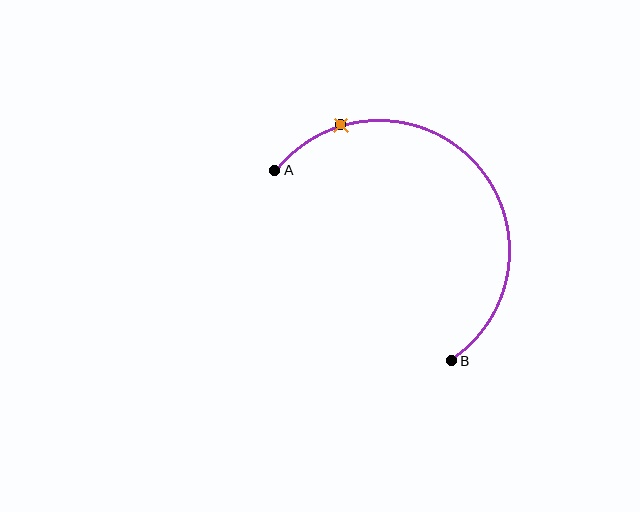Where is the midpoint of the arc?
The arc midpoint is the point on the curve farthest from the straight line joining A and B. It sits above and to the right of that line.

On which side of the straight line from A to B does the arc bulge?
The arc bulges above and to the right of the straight line connecting A and B.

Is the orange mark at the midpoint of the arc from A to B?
No. The orange mark lies on the arc but is closer to endpoint A. The arc midpoint would be at the point on the curve equidistant along the arc from both A and B.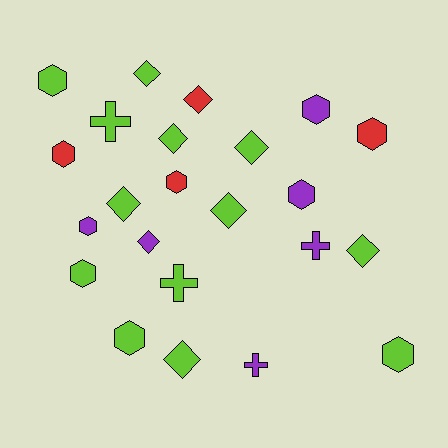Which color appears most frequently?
Lime, with 13 objects.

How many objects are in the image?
There are 23 objects.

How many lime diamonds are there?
There are 7 lime diamonds.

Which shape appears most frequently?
Hexagon, with 10 objects.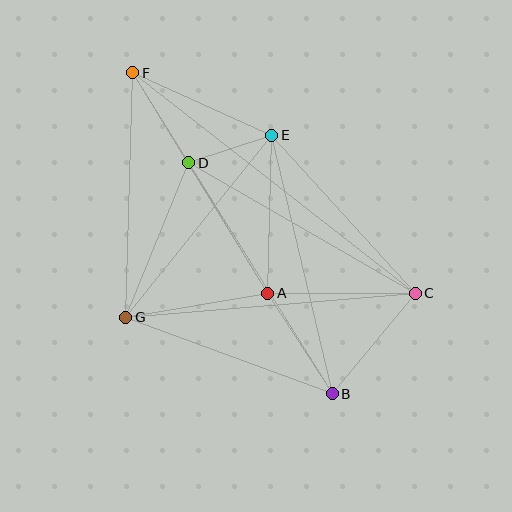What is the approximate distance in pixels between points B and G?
The distance between B and G is approximately 220 pixels.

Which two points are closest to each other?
Points D and E are closest to each other.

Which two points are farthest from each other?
Points B and F are farthest from each other.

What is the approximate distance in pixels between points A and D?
The distance between A and D is approximately 153 pixels.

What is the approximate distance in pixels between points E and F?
The distance between E and F is approximately 152 pixels.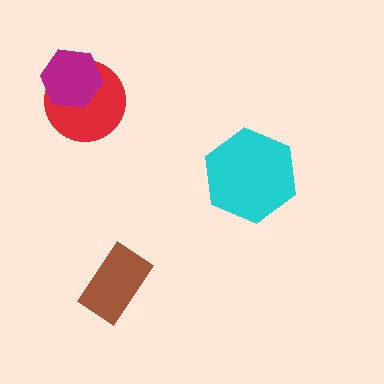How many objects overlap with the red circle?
1 object overlaps with the red circle.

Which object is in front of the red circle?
The magenta hexagon is in front of the red circle.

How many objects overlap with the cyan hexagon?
0 objects overlap with the cyan hexagon.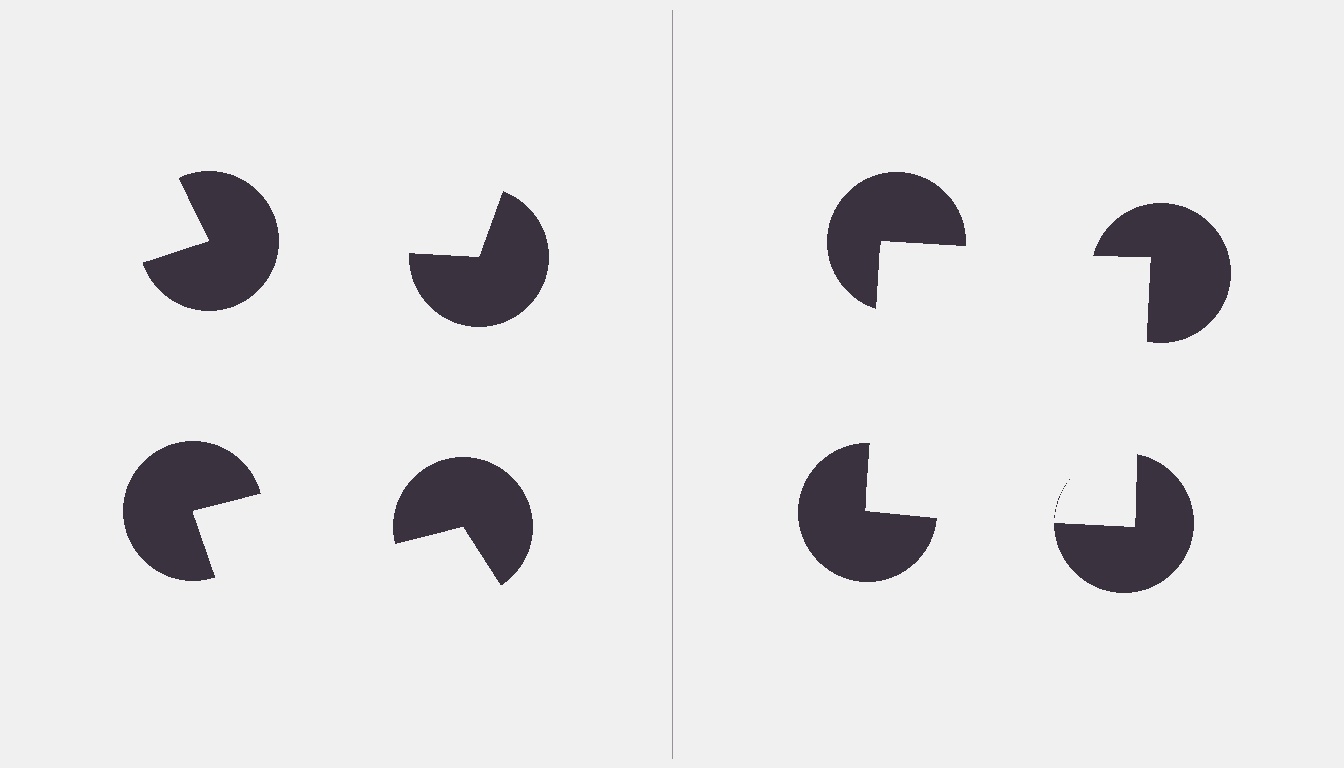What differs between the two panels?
The pac-man discs are positioned identically on both sides; only the wedge orientations differ. On the right they align to a square; on the left they are misaligned.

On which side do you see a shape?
An illusory square appears on the right side. On the left side the wedge cuts are rotated, so no coherent shape forms.